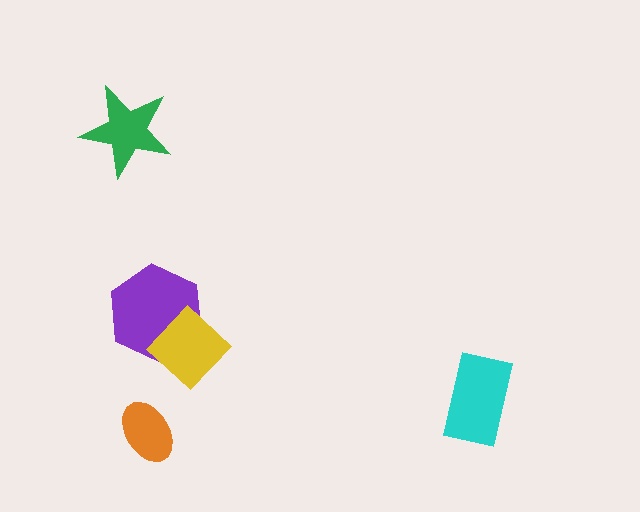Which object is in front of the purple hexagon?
The yellow diamond is in front of the purple hexagon.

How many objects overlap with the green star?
0 objects overlap with the green star.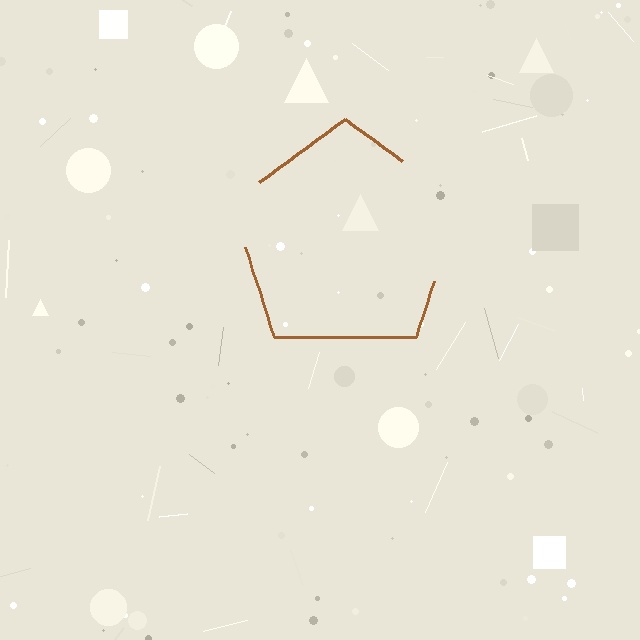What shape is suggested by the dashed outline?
The dashed outline suggests a pentagon.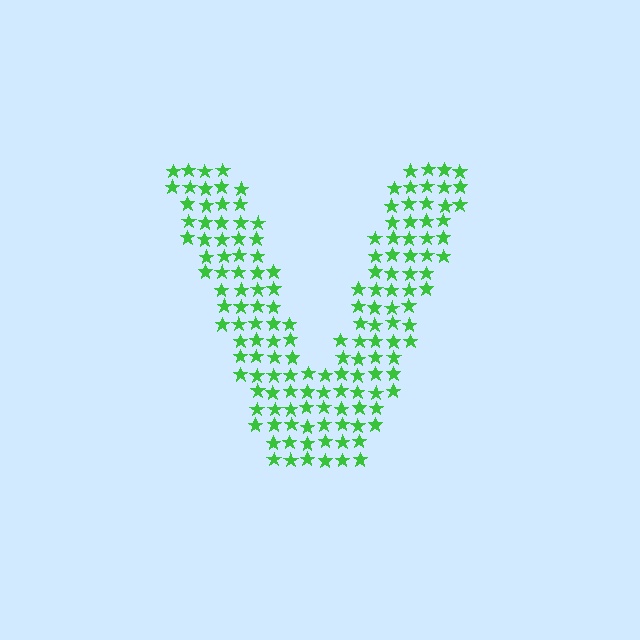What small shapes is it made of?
It is made of small stars.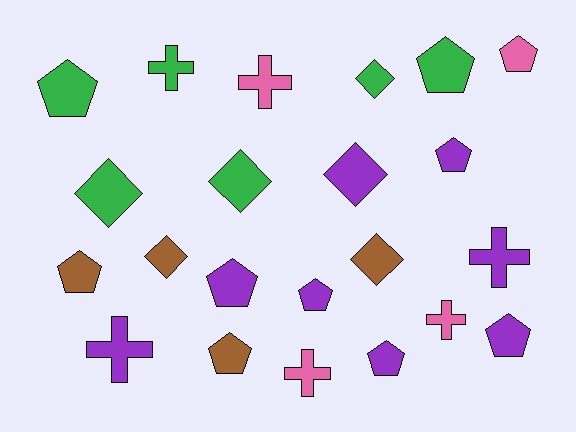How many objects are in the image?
There are 22 objects.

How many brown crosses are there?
There are no brown crosses.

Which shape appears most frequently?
Pentagon, with 10 objects.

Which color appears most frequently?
Purple, with 8 objects.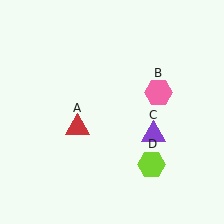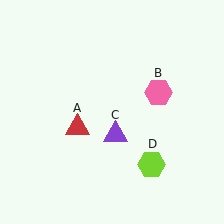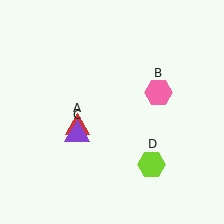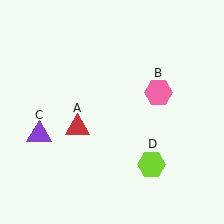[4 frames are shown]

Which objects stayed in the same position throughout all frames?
Red triangle (object A) and pink hexagon (object B) and lime hexagon (object D) remained stationary.